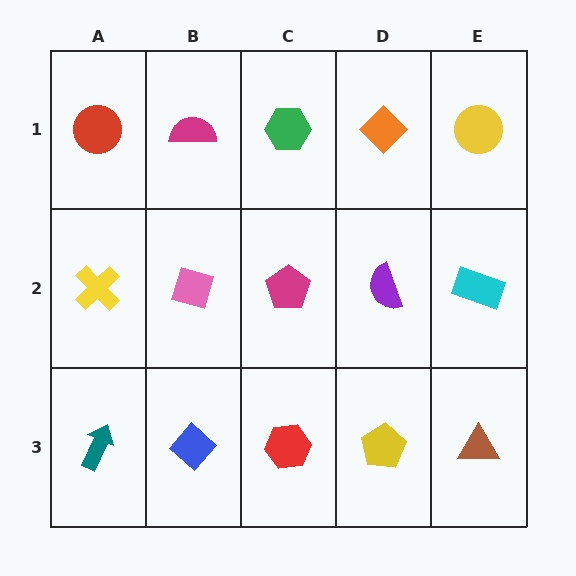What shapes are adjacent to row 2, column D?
An orange diamond (row 1, column D), a yellow pentagon (row 3, column D), a magenta pentagon (row 2, column C), a cyan rectangle (row 2, column E).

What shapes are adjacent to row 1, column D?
A purple semicircle (row 2, column D), a green hexagon (row 1, column C), a yellow circle (row 1, column E).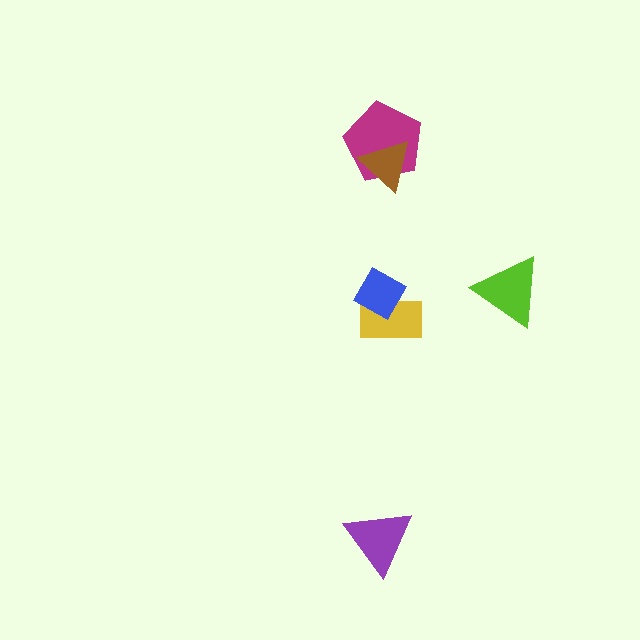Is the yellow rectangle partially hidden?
Yes, it is partially covered by another shape.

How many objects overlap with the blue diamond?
1 object overlaps with the blue diamond.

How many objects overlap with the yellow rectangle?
1 object overlaps with the yellow rectangle.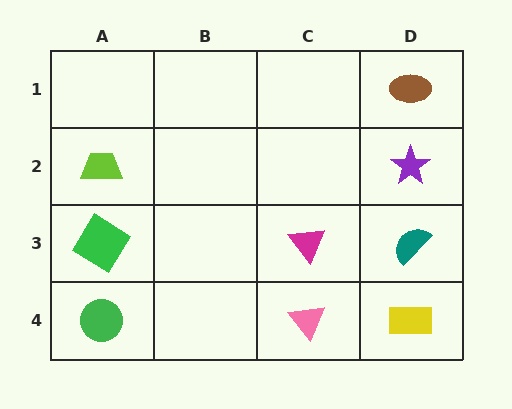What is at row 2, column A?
A lime trapezoid.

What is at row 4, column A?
A green circle.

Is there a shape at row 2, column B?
No, that cell is empty.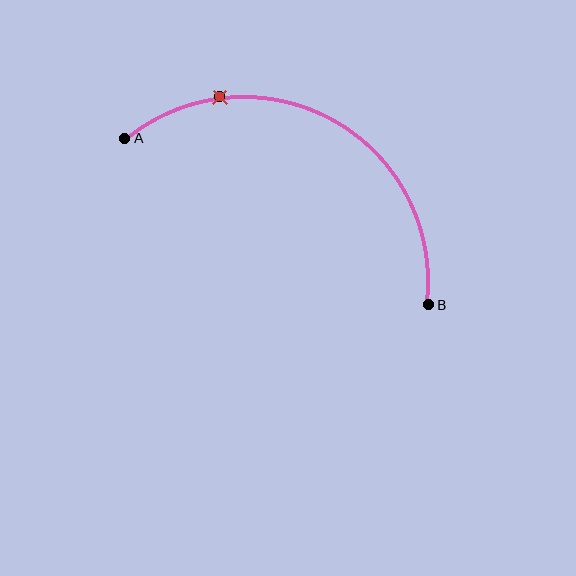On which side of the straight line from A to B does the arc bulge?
The arc bulges above the straight line connecting A and B.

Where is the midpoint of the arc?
The arc midpoint is the point on the curve farthest from the straight line joining A and B. It sits above that line.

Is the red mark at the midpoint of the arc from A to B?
No. The red mark lies on the arc but is closer to endpoint A. The arc midpoint would be at the point on the curve equidistant along the arc from both A and B.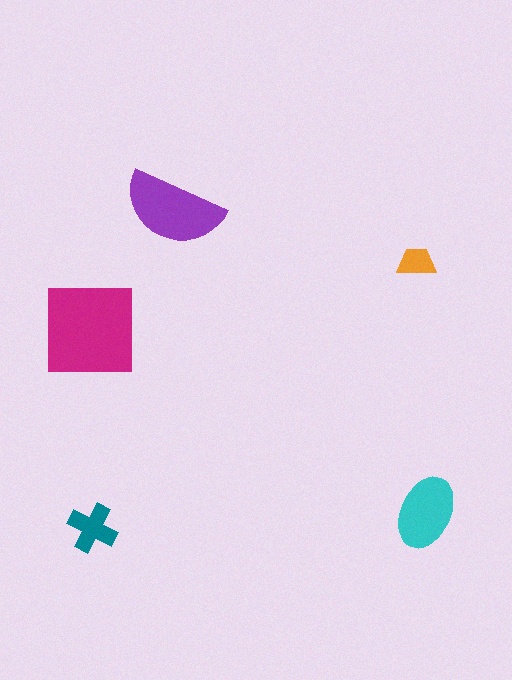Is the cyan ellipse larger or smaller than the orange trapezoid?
Larger.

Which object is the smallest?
The orange trapezoid.